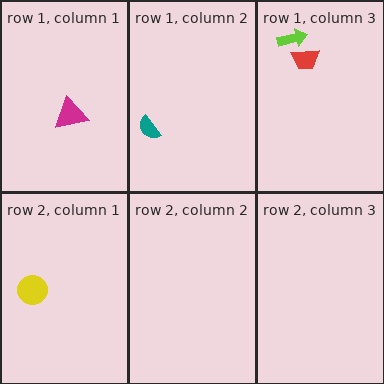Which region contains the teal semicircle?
The row 1, column 2 region.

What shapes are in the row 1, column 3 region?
The red trapezoid, the lime arrow.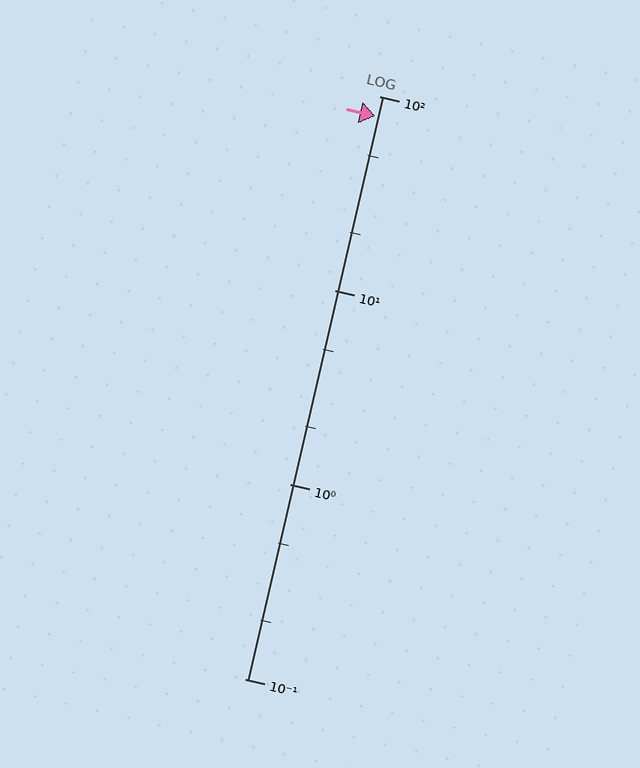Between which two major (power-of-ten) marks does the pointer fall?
The pointer is between 10 and 100.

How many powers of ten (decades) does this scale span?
The scale spans 3 decades, from 0.1 to 100.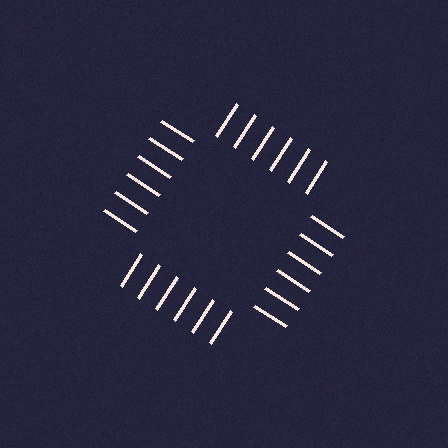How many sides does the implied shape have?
4 sides — the line-ends trace a square.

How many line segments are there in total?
24 — 6 along each of the 4 edges.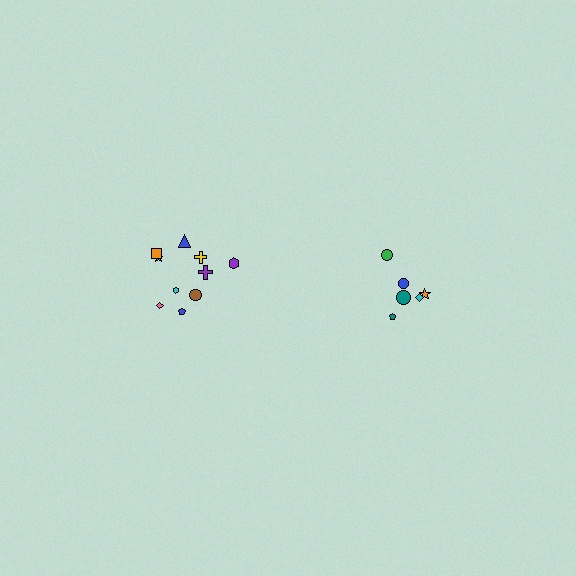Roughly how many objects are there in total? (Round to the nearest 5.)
Roughly 15 objects in total.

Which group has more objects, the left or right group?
The left group.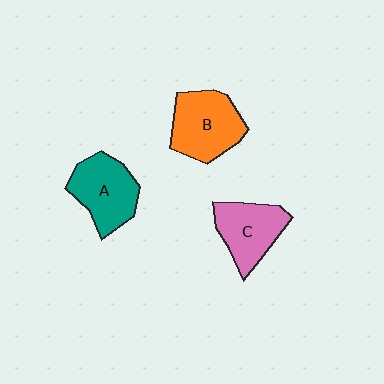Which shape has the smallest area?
Shape C (pink).